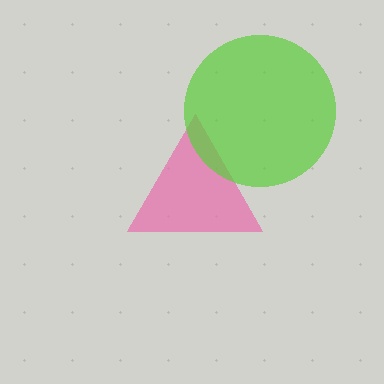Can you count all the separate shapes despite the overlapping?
Yes, there are 2 separate shapes.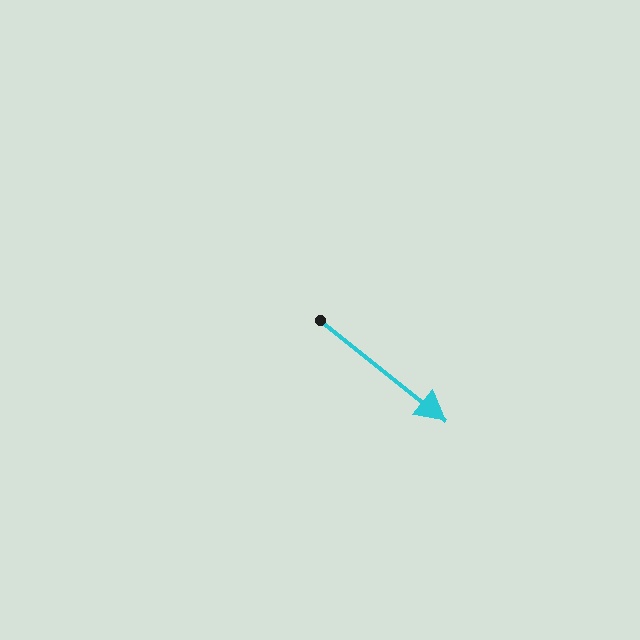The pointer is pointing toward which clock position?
Roughly 4 o'clock.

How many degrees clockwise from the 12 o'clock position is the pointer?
Approximately 129 degrees.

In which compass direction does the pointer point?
Southeast.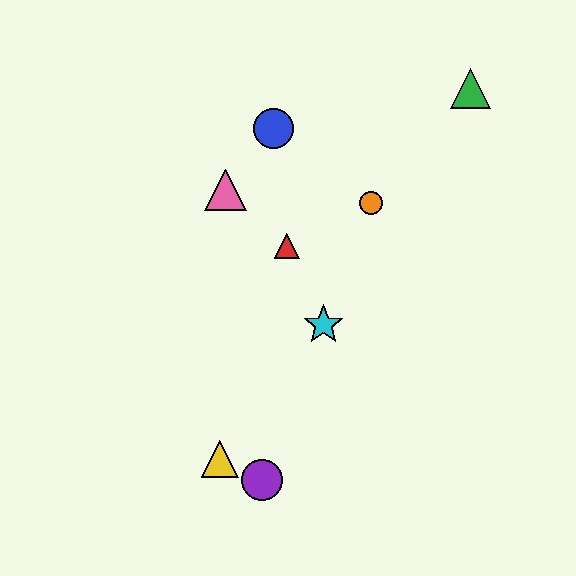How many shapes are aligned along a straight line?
3 shapes (the purple circle, the orange circle, the cyan star) are aligned along a straight line.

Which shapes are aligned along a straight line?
The purple circle, the orange circle, the cyan star are aligned along a straight line.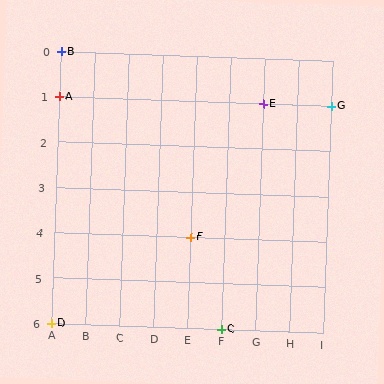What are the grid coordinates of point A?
Point A is at grid coordinates (A, 1).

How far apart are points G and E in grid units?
Points G and E are 2 columns apart.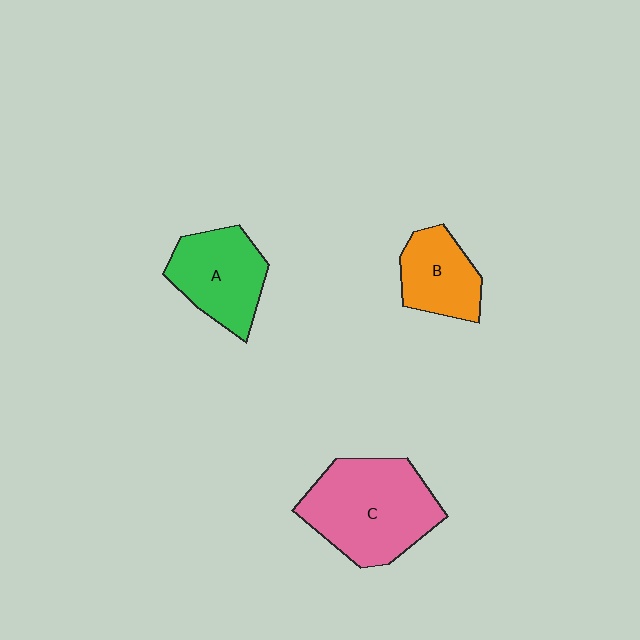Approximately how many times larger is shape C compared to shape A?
Approximately 1.5 times.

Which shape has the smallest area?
Shape B (orange).